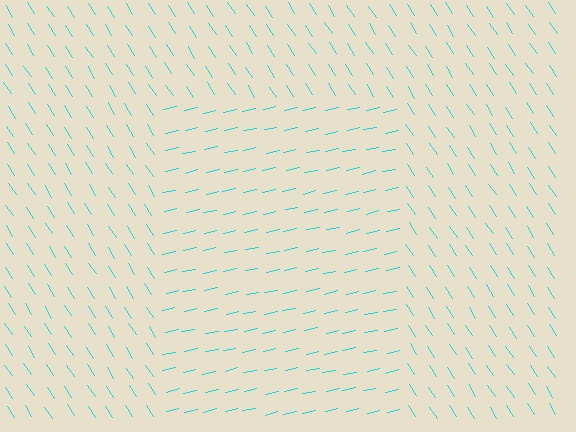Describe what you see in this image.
The image is filled with small cyan line segments. A rectangle region in the image has lines oriented differently from the surrounding lines, creating a visible texture boundary.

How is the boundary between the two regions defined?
The boundary is defined purely by a change in line orientation (approximately 70 degrees difference). All lines are the same color and thickness.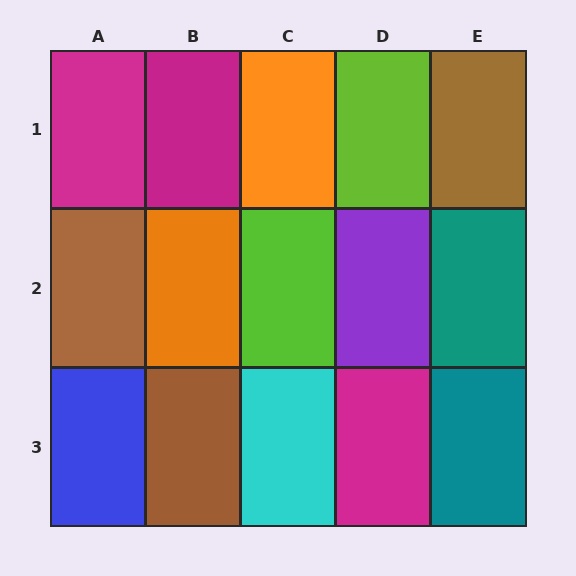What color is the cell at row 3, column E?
Teal.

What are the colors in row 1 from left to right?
Magenta, magenta, orange, lime, brown.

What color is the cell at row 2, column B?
Orange.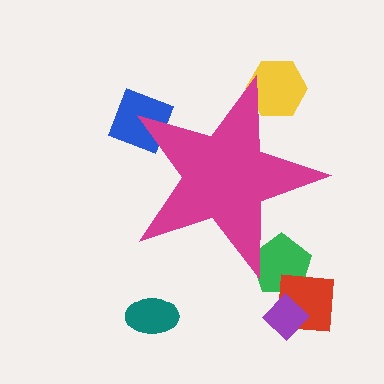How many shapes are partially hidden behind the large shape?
3 shapes are partially hidden.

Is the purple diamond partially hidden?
No, the purple diamond is fully visible.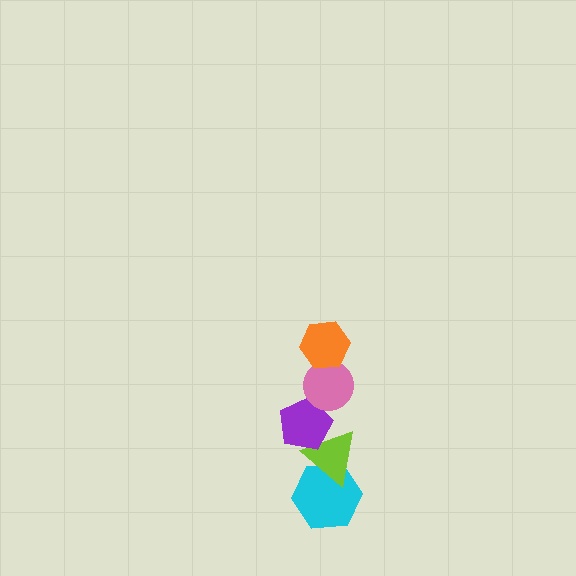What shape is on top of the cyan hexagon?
The lime triangle is on top of the cyan hexagon.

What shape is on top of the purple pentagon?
The pink circle is on top of the purple pentagon.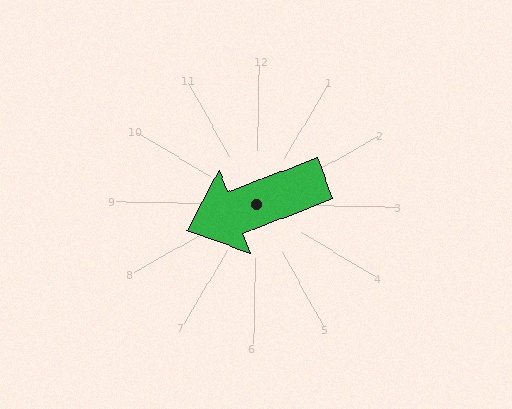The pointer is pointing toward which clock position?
Roughly 8 o'clock.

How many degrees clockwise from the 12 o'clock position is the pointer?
Approximately 248 degrees.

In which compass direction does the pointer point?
West.